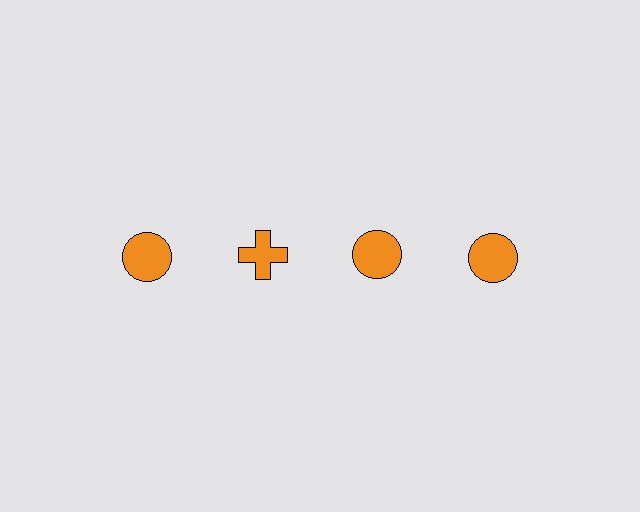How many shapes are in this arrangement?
There are 4 shapes arranged in a grid pattern.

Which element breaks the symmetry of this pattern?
The orange cross in the top row, second from left column breaks the symmetry. All other shapes are orange circles.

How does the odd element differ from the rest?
It has a different shape: cross instead of circle.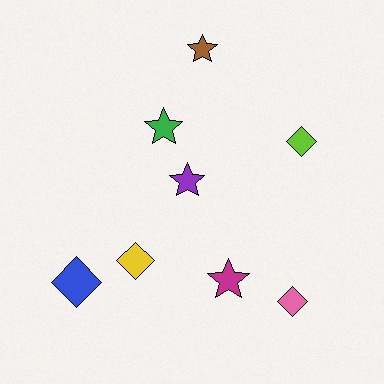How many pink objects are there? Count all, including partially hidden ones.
There is 1 pink object.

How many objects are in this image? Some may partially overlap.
There are 8 objects.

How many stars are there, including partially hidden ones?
There are 4 stars.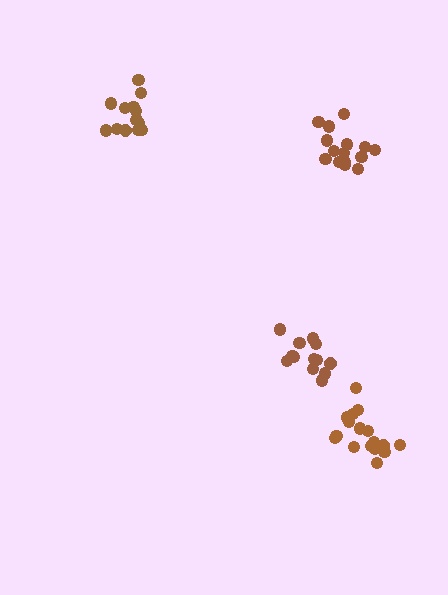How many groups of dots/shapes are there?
There are 4 groups.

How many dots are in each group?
Group 1: 17 dots, Group 2: 15 dots, Group 3: 13 dots, Group 4: 13 dots (58 total).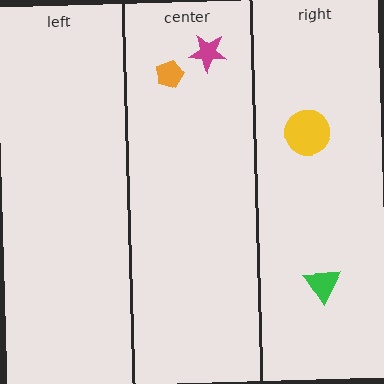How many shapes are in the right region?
2.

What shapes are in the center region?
The orange pentagon, the magenta star.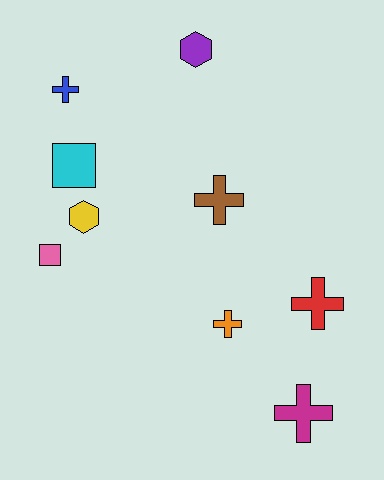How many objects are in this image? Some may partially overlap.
There are 9 objects.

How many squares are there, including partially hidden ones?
There are 2 squares.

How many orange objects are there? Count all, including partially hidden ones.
There is 1 orange object.